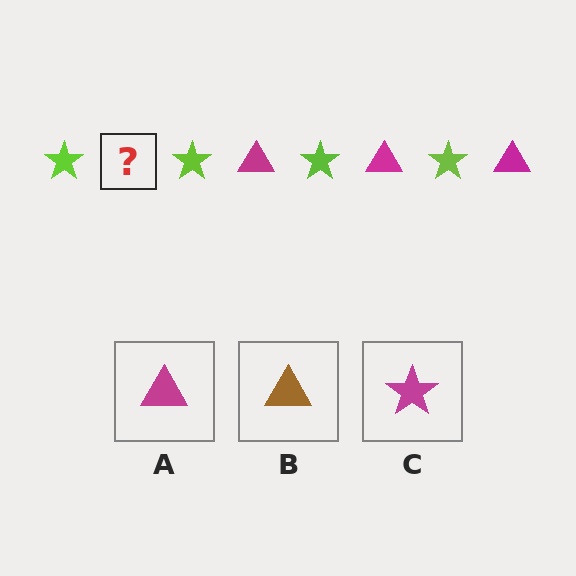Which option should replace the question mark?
Option A.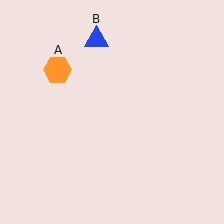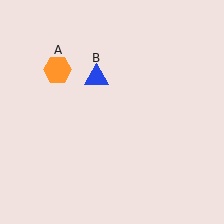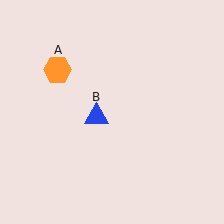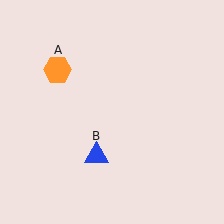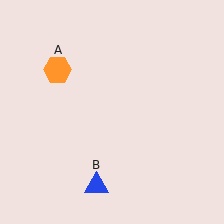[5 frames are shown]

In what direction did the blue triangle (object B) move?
The blue triangle (object B) moved down.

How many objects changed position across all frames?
1 object changed position: blue triangle (object B).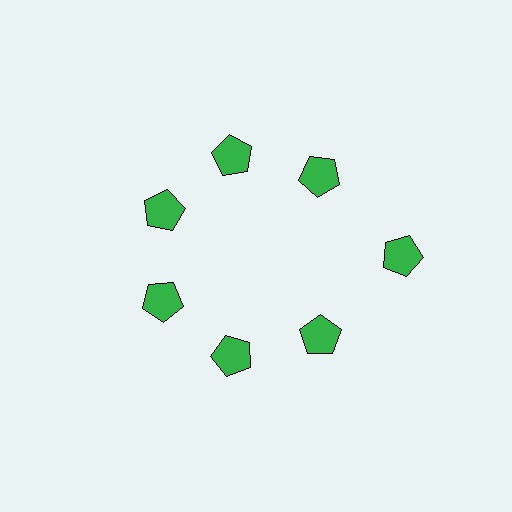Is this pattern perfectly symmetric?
No. The 7 green pentagons are arranged in a ring, but one element near the 3 o'clock position is pushed outward from the center, breaking the 7-fold rotational symmetry.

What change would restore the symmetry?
The symmetry would be restored by moving it inward, back onto the ring so that all 7 pentagons sit at equal angles and equal distance from the center.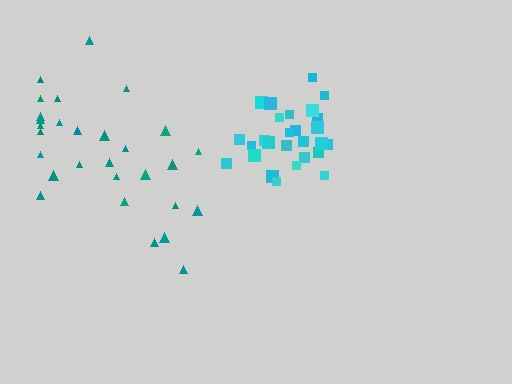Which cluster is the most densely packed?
Cyan.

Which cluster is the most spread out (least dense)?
Teal.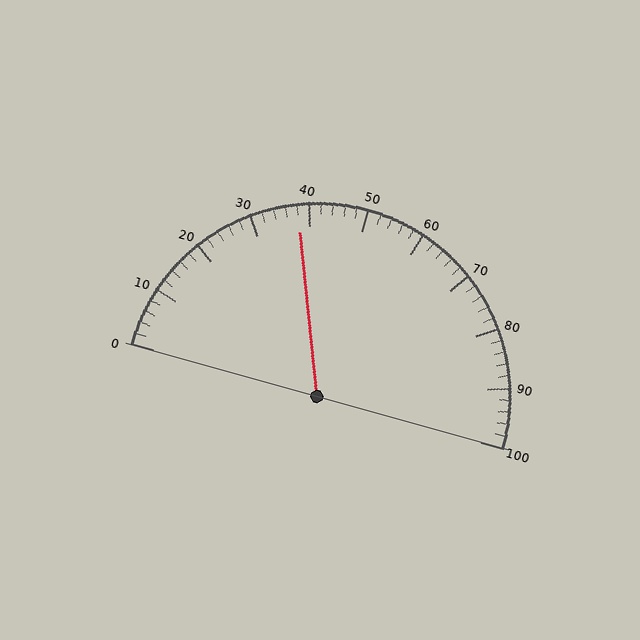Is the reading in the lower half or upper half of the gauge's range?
The reading is in the lower half of the range (0 to 100).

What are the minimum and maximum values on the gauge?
The gauge ranges from 0 to 100.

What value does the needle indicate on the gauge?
The needle indicates approximately 38.